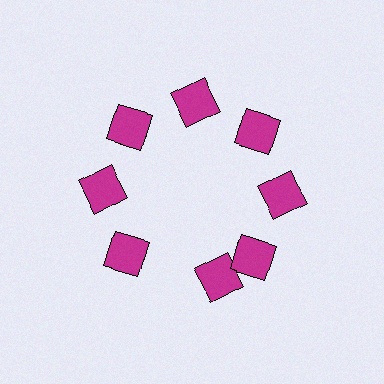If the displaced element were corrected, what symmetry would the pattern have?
It would have 8-fold rotational symmetry — the pattern would map onto itself every 45 degrees.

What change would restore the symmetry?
The symmetry would be restored by rotating it back into even spacing with its neighbors so that all 8 squares sit at equal angles and equal distance from the center.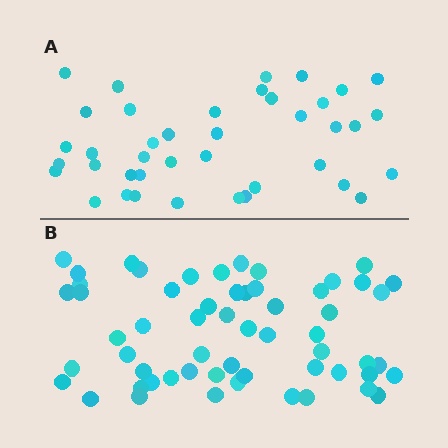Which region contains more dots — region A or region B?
Region B (the bottom region) has more dots.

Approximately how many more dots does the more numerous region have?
Region B has approximately 20 more dots than region A.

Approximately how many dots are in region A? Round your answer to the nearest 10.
About 40 dots.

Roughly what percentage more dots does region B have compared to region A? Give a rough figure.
About 45% more.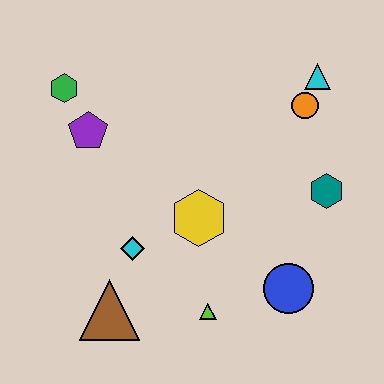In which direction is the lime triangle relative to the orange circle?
The lime triangle is below the orange circle.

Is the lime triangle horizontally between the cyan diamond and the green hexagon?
No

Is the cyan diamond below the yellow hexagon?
Yes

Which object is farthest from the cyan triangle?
The brown triangle is farthest from the cyan triangle.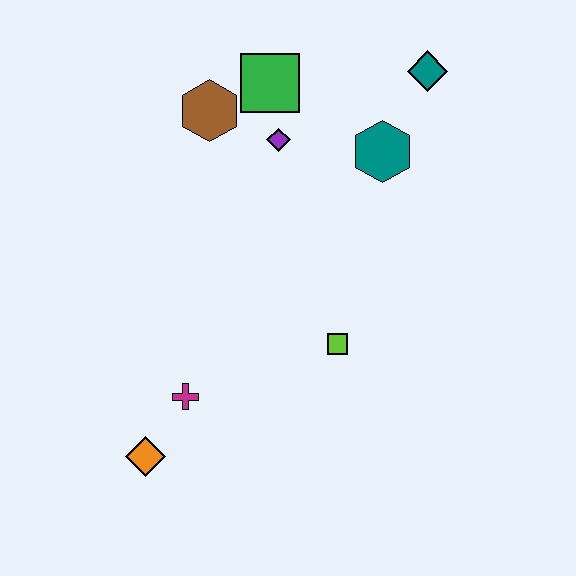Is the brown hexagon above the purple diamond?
Yes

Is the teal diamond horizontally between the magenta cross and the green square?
No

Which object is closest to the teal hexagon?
The teal diamond is closest to the teal hexagon.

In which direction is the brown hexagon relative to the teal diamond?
The brown hexagon is to the left of the teal diamond.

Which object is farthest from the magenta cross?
The teal diamond is farthest from the magenta cross.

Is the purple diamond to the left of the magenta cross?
No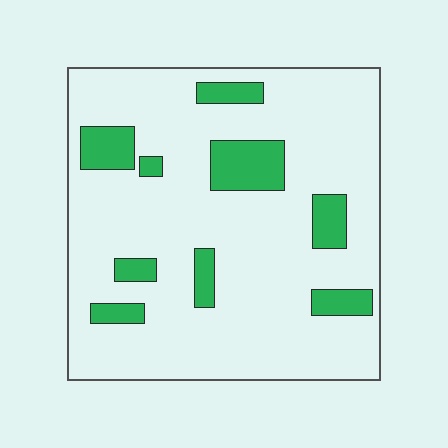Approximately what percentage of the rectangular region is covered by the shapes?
Approximately 15%.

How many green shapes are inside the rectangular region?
9.